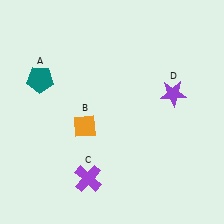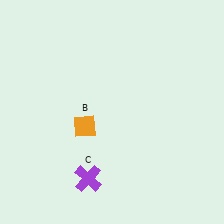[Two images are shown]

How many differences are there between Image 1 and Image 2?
There are 2 differences between the two images.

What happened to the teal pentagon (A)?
The teal pentagon (A) was removed in Image 2. It was in the top-left area of Image 1.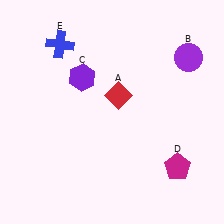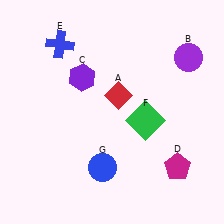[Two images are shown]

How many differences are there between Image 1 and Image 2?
There are 2 differences between the two images.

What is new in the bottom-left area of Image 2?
A blue circle (G) was added in the bottom-left area of Image 2.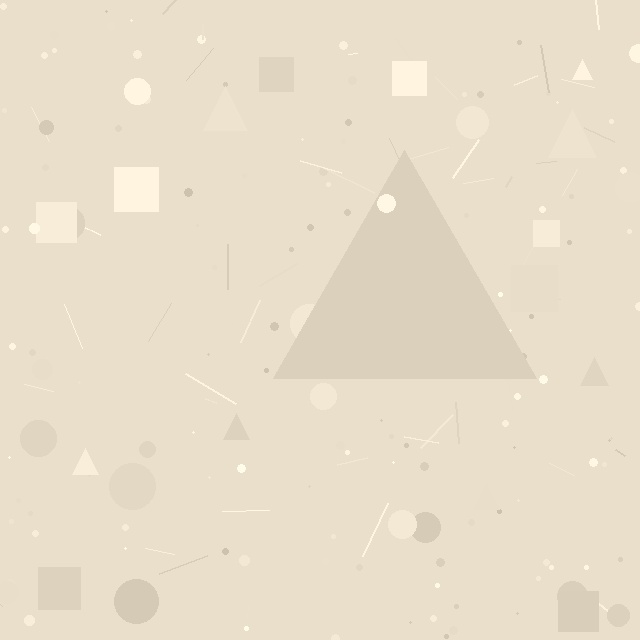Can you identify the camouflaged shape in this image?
The camouflaged shape is a triangle.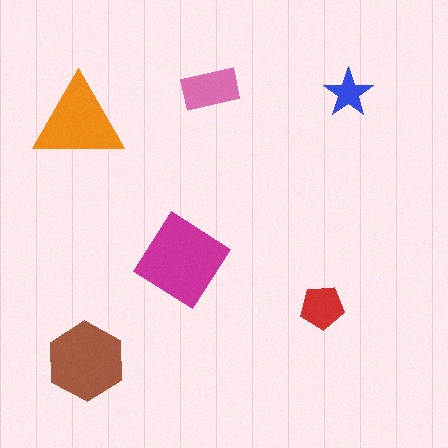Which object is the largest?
The magenta diamond.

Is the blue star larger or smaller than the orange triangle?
Smaller.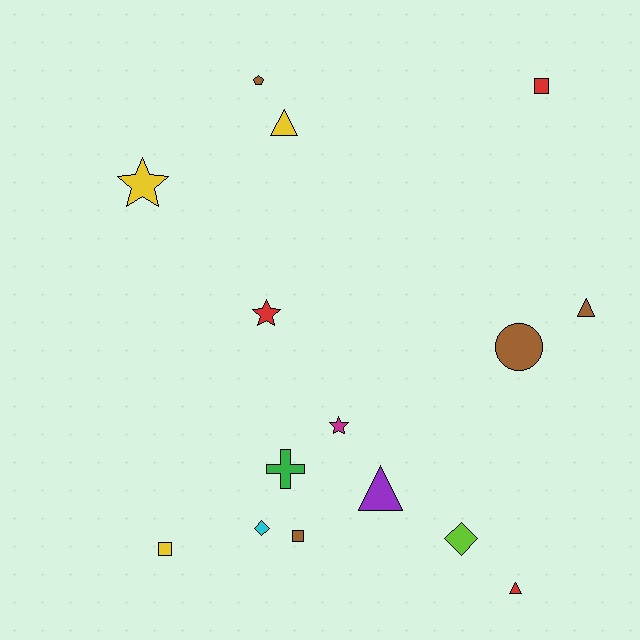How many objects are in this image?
There are 15 objects.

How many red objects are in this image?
There are 3 red objects.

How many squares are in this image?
There are 3 squares.